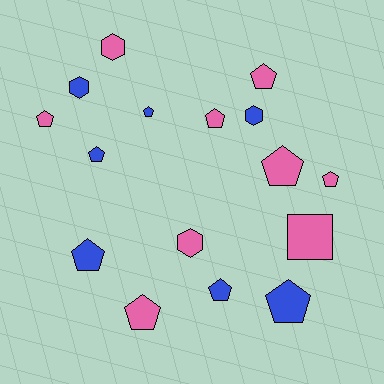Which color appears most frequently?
Pink, with 9 objects.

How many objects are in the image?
There are 16 objects.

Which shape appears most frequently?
Pentagon, with 11 objects.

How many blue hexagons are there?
There are 2 blue hexagons.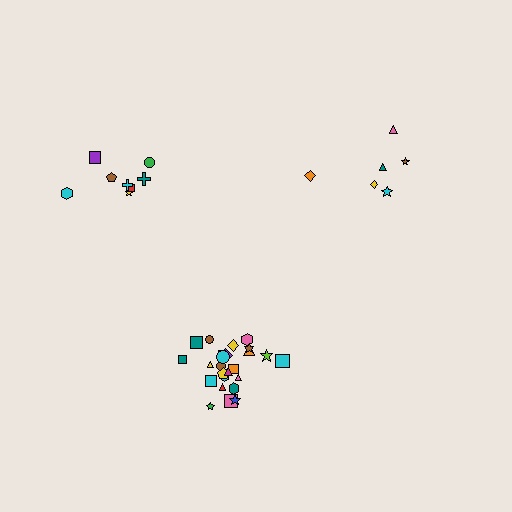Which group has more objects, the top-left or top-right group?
The top-left group.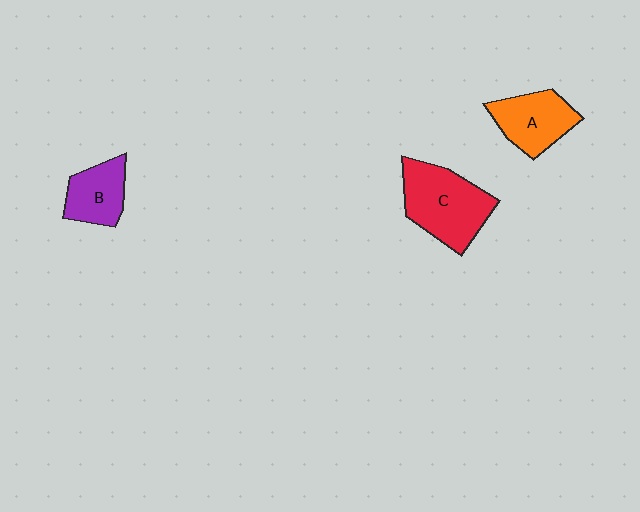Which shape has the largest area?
Shape C (red).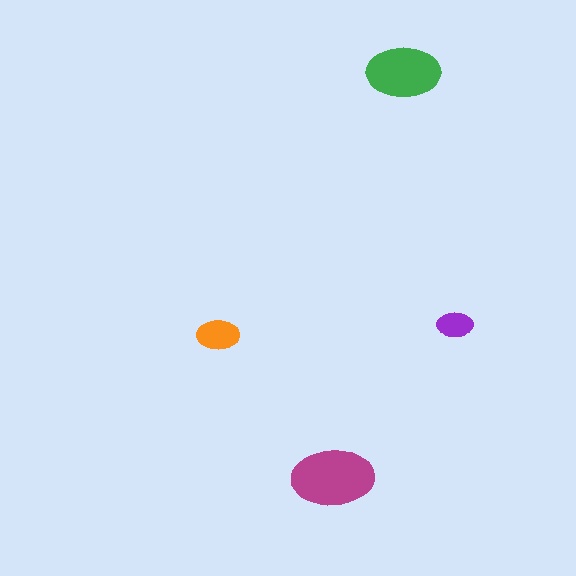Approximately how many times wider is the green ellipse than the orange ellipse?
About 1.5 times wider.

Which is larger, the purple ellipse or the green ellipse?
The green one.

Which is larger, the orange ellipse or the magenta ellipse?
The magenta one.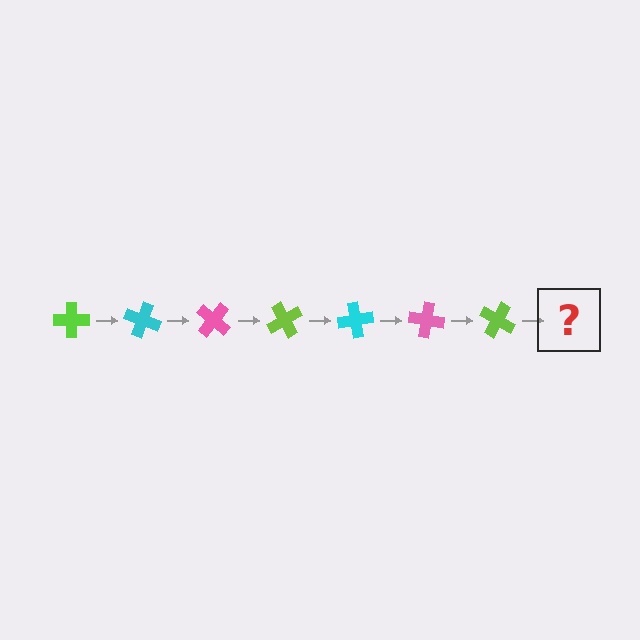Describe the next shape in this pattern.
It should be a cyan cross, rotated 140 degrees from the start.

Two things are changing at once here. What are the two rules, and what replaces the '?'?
The two rules are that it rotates 20 degrees each step and the color cycles through lime, cyan, and pink. The '?' should be a cyan cross, rotated 140 degrees from the start.